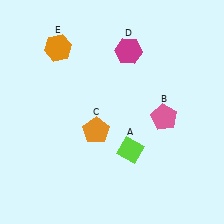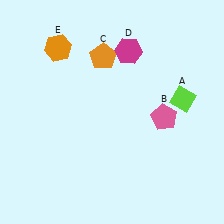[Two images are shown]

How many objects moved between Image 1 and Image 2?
2 objects moved between the two images.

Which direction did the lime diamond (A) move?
The lime diamond (A) moved right.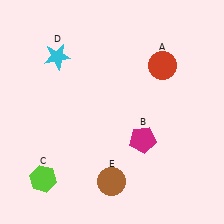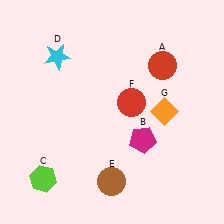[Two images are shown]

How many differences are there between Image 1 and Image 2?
There are 2 differences between the two images.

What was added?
A red circle (F), an orange diamond (G) were added in Image 2.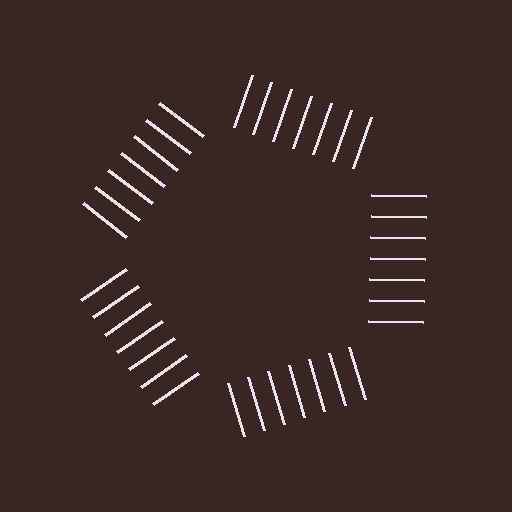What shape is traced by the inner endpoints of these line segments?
An illusory pentagon — the line segments terminate on its edges but no continuous stroke is drawn.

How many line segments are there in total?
35 — 7 along each of the 5 edges.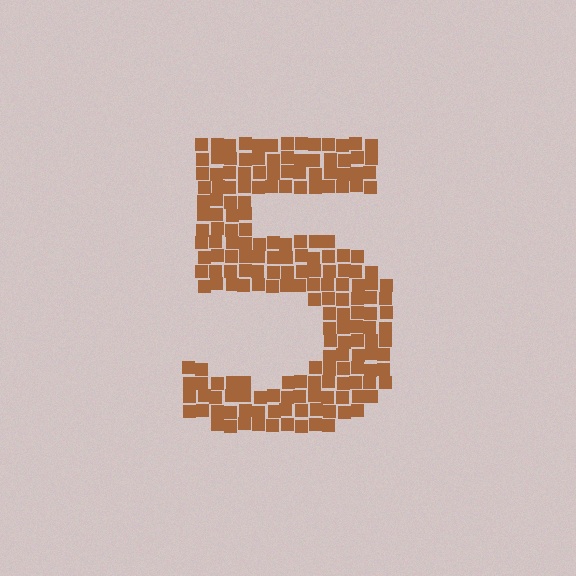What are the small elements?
The small elements are squares.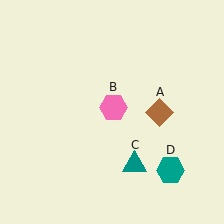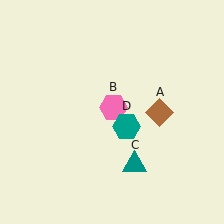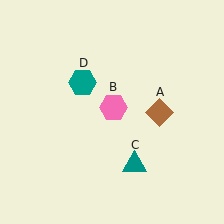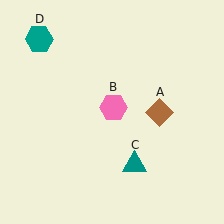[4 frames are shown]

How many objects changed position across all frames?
1 object changed position: teal hexagon (object D).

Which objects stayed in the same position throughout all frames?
Brown diamond (object A) and pink hexagon (object B) and teal triangle (object C) remained stationary.